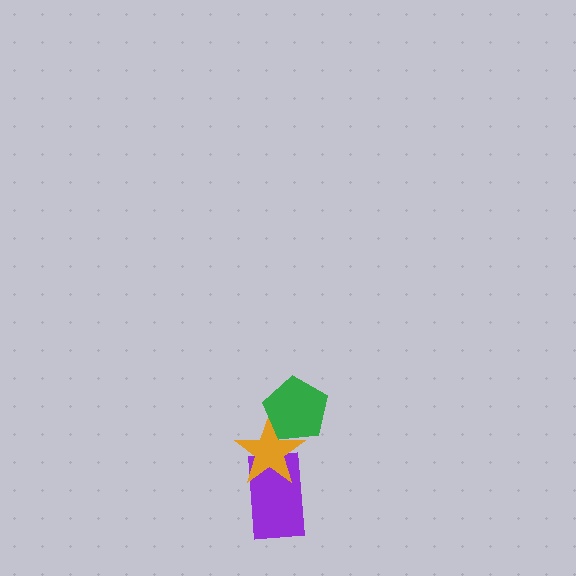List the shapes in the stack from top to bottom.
From top to bottom: the green pentagon, the orange star, the purple rectangle.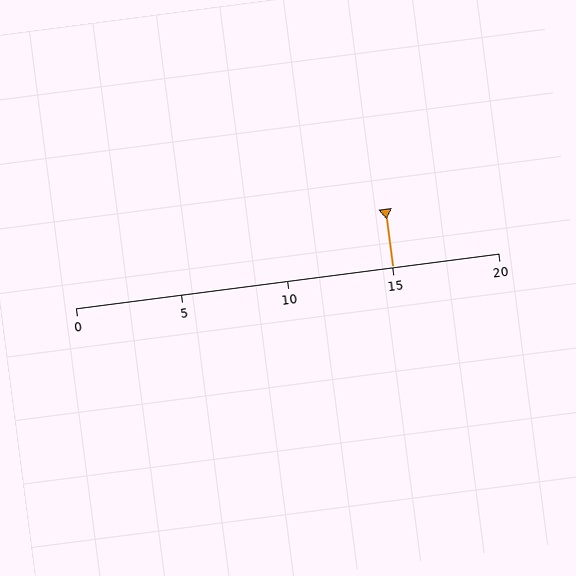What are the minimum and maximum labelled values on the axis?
The axis runs from 0 to 20.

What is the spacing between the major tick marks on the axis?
The major ticks are spaced 5 apart.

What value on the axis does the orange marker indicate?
The marker indicates approximately 15.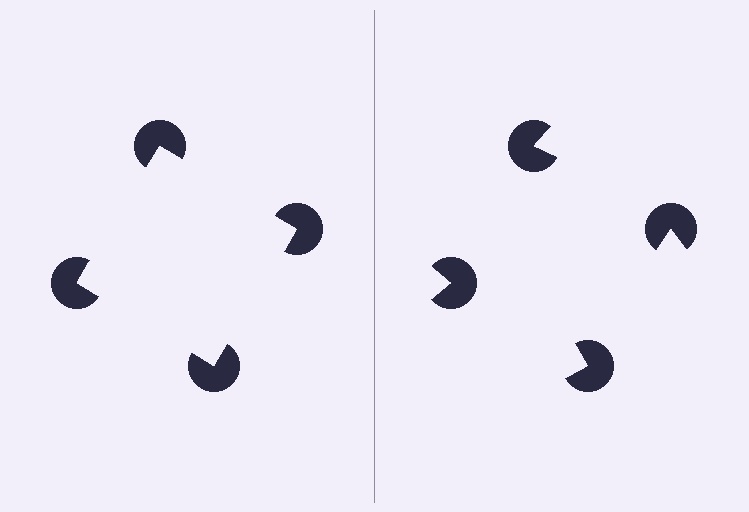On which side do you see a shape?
An illusory square appears on the left side. On the right side the wedge cuts are rotated, so no coherent shape forms.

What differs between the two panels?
The pac-man discs are positioned identically on both sides; only the wedge orientations differ. On the left they align to a square; on the right they are misaligned.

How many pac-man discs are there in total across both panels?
8 — 4 on each side.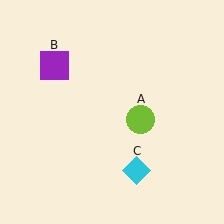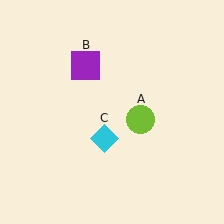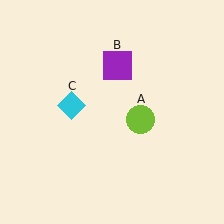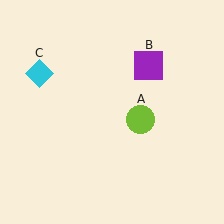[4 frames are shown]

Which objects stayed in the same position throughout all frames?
Lime circle (object A) remained stationary.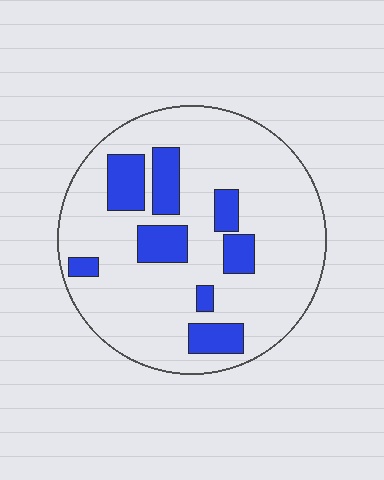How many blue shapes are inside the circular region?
8.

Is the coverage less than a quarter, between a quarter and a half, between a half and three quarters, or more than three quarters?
Less than a quarter.